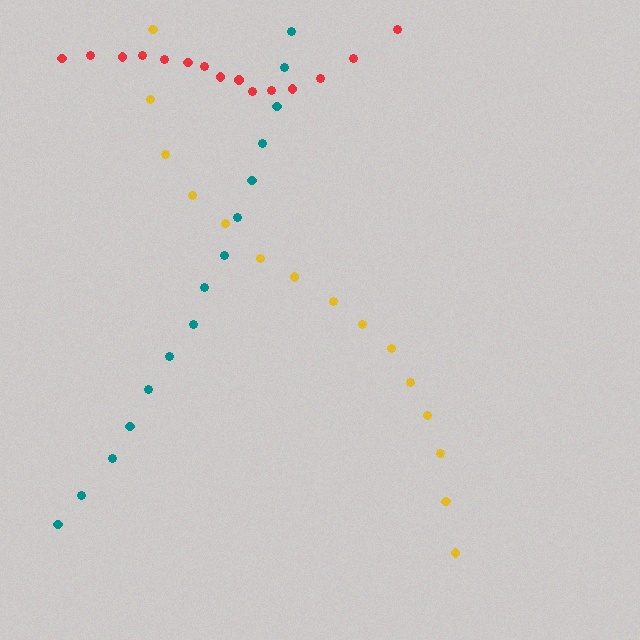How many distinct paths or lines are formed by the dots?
There are 3 distinct paths.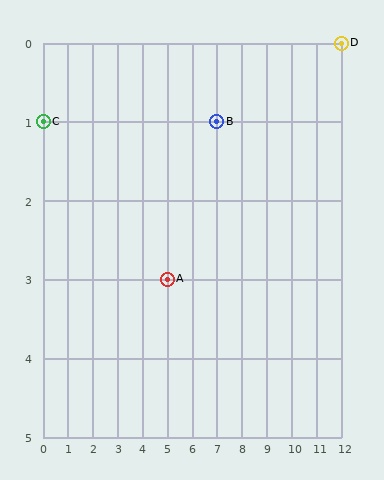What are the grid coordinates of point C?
Point C is at grid coordinates (0, 1).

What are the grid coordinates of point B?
Point B is at grid coordinates (7, 1).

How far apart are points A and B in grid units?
Points A and B are 2 columns and 2 rows apart (about 2.8 grid units diagonally).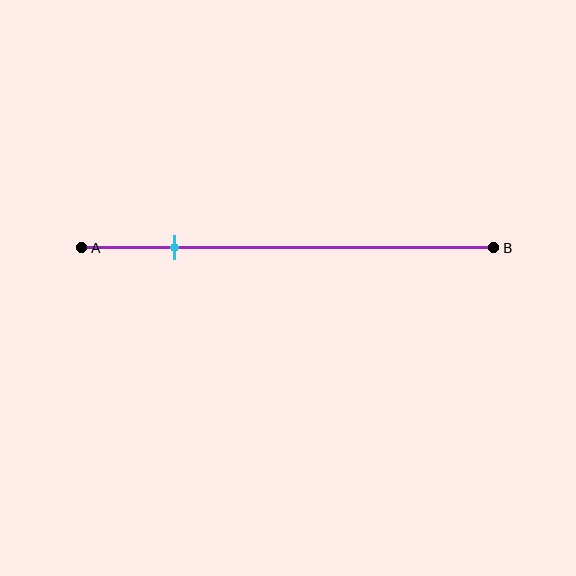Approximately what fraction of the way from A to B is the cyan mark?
The cyan mark is approximately 20% of the way from A to B.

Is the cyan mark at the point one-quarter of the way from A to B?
Yes, the mark is approximately at the one-quarter point.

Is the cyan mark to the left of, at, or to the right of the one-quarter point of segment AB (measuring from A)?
The cyan mark is approximately at the one-quarter point of segment AB.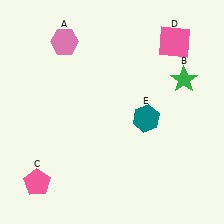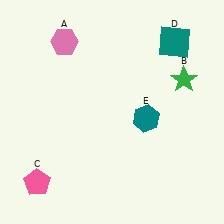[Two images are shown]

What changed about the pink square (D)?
In Image 1, D is pink. In Image 2, it changed to teal.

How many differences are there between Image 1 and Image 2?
There is 1 difference between the two images.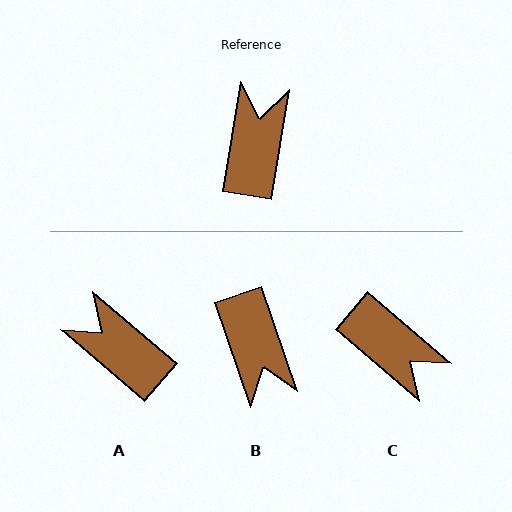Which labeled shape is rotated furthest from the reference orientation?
B, about 152 degrees away.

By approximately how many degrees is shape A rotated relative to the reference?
Approximately 59 degrees counter-clockwise.